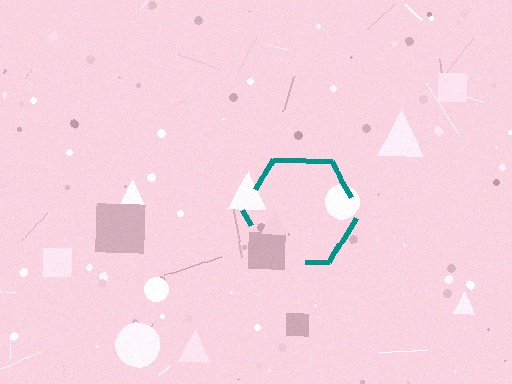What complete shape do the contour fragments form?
The contour fragments form a hexagon.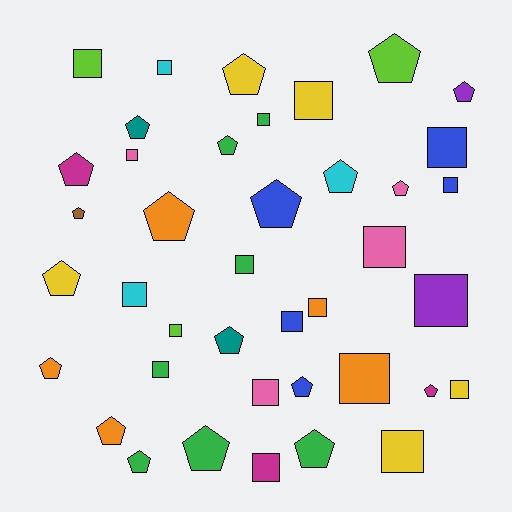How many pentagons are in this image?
There are 20 pentagons.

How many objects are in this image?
There are 40 objects.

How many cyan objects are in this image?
There are 3 cyan objects.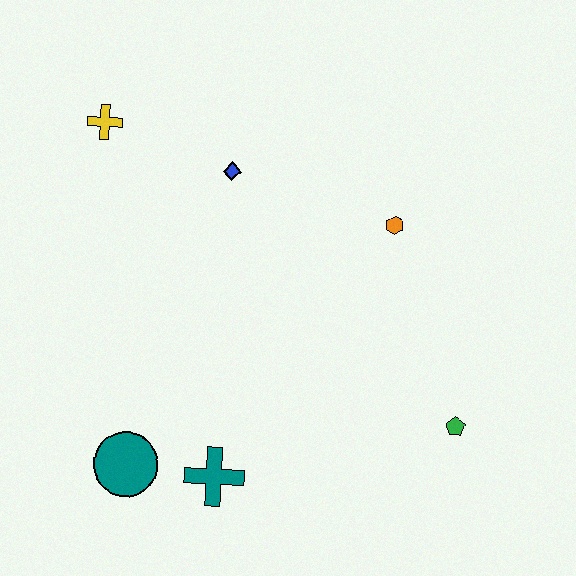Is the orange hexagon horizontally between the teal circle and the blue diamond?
No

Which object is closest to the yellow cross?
The blue diamond is closest to the yellow cross.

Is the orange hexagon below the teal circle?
No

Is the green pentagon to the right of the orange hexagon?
Yes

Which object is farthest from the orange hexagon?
The teal circle is farthest from the orange hexagon.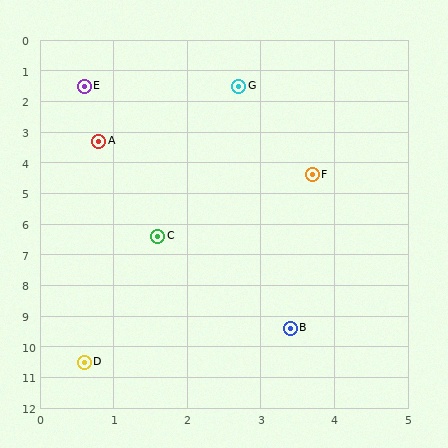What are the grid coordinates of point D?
Point D is at approximately (0.6, 10.5).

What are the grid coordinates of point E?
Point E is at approximately (0.6, 1.5).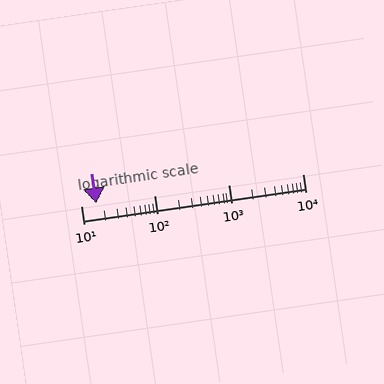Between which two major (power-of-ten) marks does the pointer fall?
The pointer is between 10 and 100.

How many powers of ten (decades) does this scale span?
The scale spans 3 decades, from 10 to 10000.